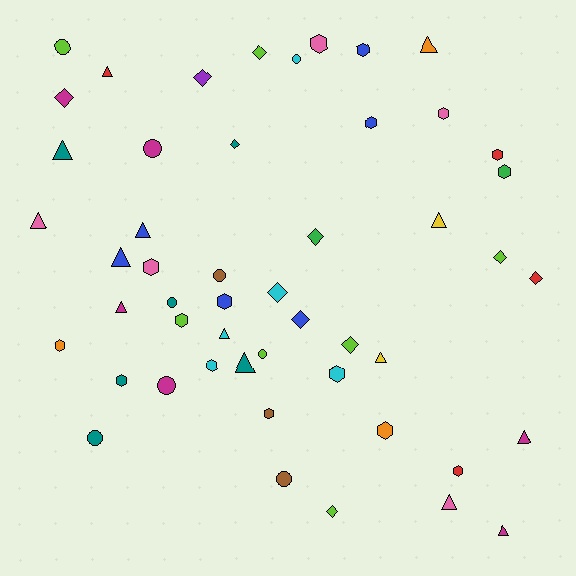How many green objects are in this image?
There are 2 green objects.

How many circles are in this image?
There are 9 circles.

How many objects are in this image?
There are 50 objects.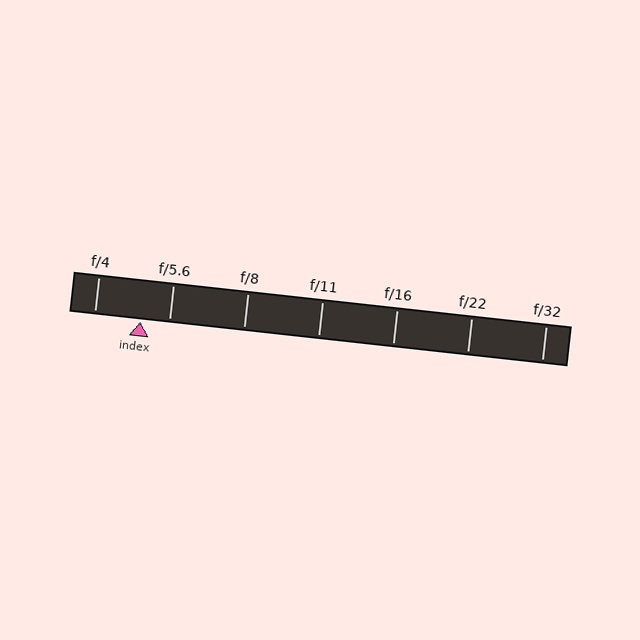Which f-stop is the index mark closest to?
The index mark is closest to f/5.6.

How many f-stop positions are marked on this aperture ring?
There are 7 f-stop positions marked.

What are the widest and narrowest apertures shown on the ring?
The widest aperture shown is f/4 and the narrowest is f/32.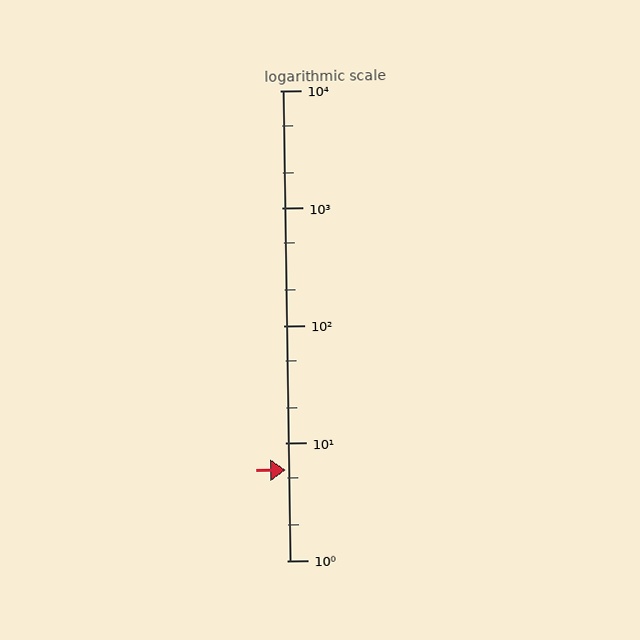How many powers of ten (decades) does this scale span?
The scale spans 4 decades, from 1 to 10000.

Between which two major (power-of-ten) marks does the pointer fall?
The pointer is between 1 and 10.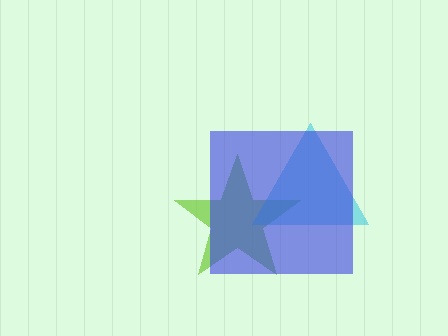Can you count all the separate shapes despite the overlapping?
Yes, there are 3 separate shapes.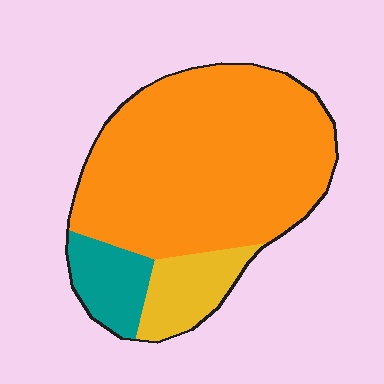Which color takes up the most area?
Orange, at roughly 75%.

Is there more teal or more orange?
Orange.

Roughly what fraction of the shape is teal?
Teal takes up less than a sixth of the shape.